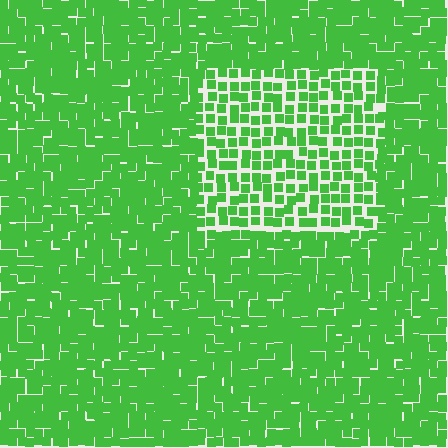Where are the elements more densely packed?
The elements are more densely packed outside the rectangle boundary.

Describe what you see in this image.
The image contains small green elements arranged at two different densities. A rectangle-shaped region is visible where the elements are less densely packed than the surrounding area.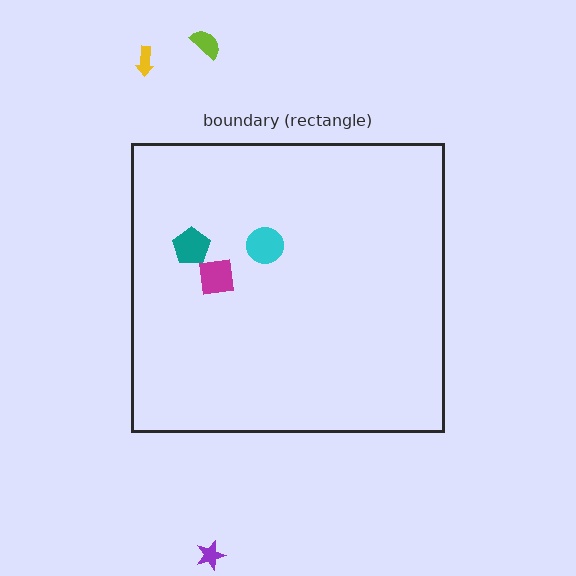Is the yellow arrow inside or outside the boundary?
Outside.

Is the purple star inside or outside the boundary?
Outside.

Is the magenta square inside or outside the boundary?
Inside.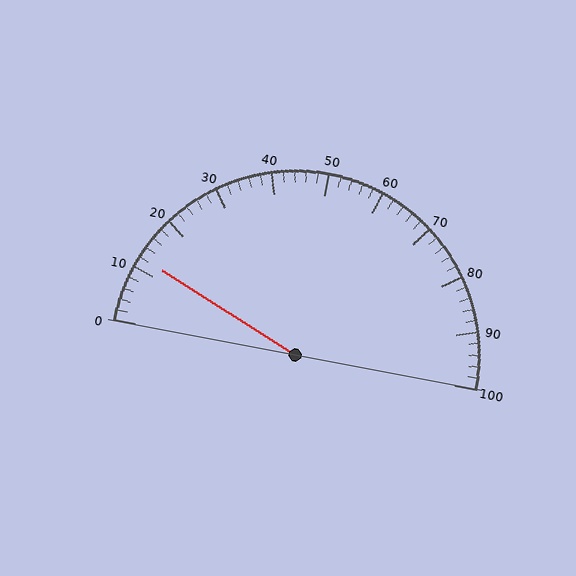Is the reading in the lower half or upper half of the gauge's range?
The reading is in the lower half of the range (0 to 100).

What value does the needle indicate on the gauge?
The needle indicates approximately 12.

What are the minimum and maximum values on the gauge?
The gauge ranges from 0 to 100.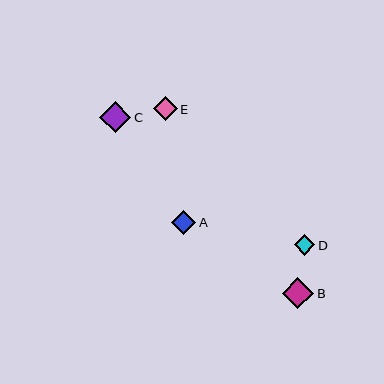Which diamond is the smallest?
Diamond D is the smallest with a size of approximately 21 pixels.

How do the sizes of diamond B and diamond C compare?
Diamond B and diamond C are approximately the same size.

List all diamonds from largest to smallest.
From largest to smallest: B, C, A, E, D.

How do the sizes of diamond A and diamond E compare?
Diamond A and diamond E are approximately the same size.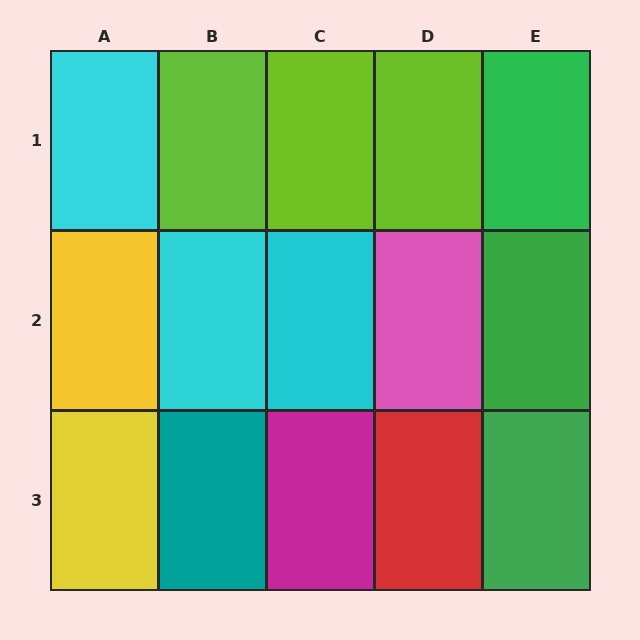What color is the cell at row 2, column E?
Green.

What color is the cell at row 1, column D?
Lime.